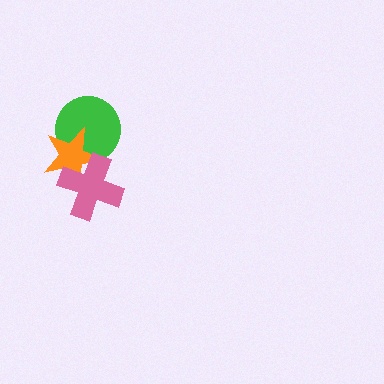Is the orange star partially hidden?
Yes, it is partially covered by another shape.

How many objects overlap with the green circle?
2 objects overlap with the green circle.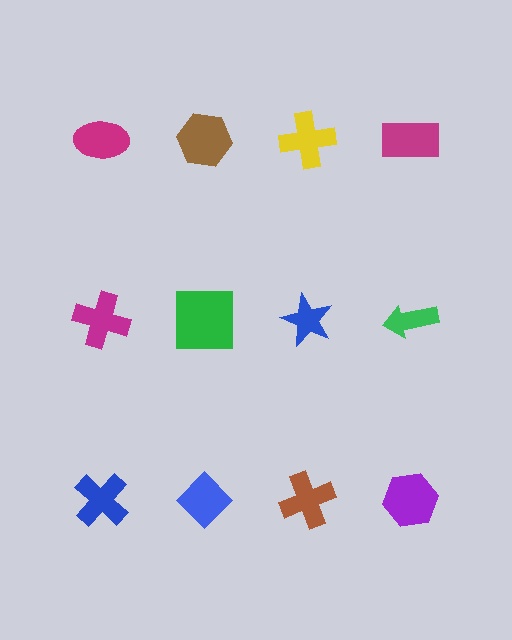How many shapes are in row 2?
4 shapes.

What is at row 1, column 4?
A magenta rectangle.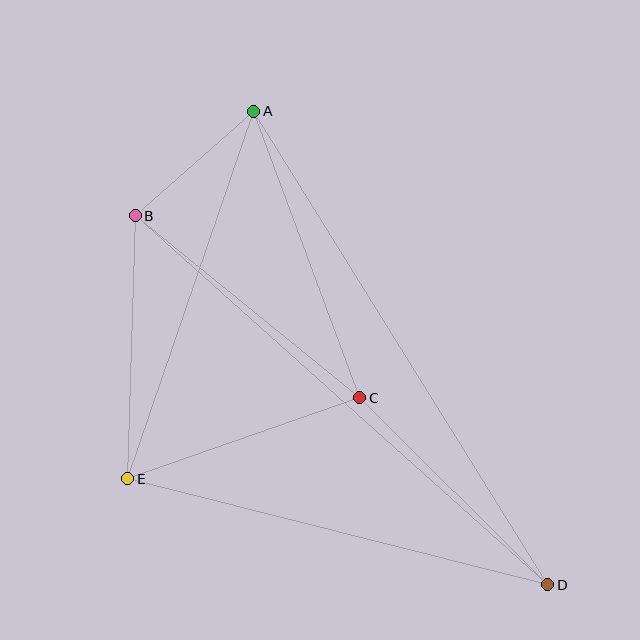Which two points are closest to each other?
Points A and B are closest to each other.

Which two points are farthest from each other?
Points A and D are farthest from each other.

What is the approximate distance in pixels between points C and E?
The distance between C and E is approximately 246 pixels.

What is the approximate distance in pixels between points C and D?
The distance between C and D is approximately 265 pixels.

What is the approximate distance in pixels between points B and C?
The distance between B and C is approximately 289 pixels.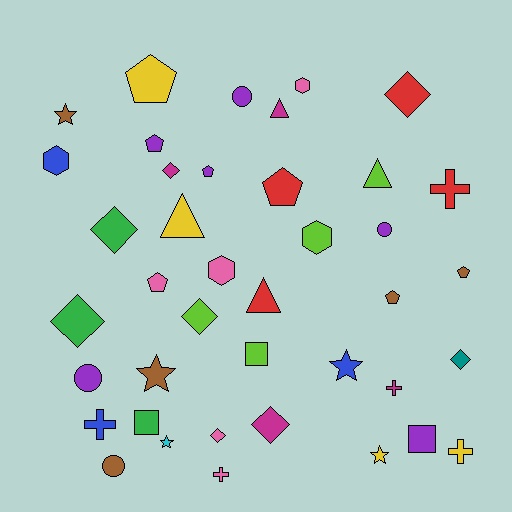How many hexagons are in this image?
There are 4 hexagons.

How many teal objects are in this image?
There is 1 teal object.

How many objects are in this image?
There are 40 objects.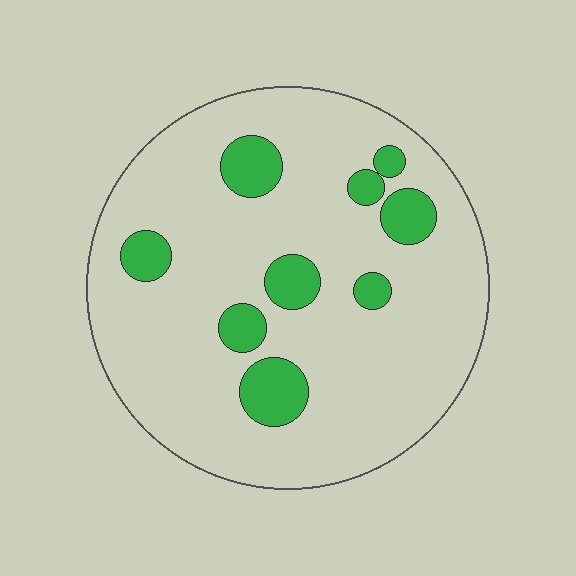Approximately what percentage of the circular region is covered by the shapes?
Approximately 15%.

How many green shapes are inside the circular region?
9.